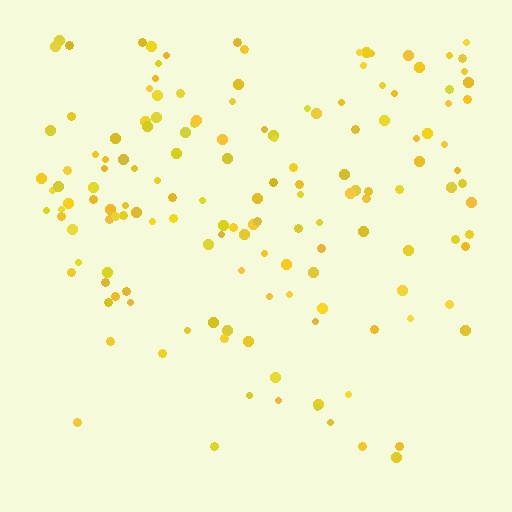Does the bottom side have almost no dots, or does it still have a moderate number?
Still a moderate number, just noticeably fewer than the top.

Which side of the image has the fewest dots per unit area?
The bottom.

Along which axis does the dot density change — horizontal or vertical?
Vertical.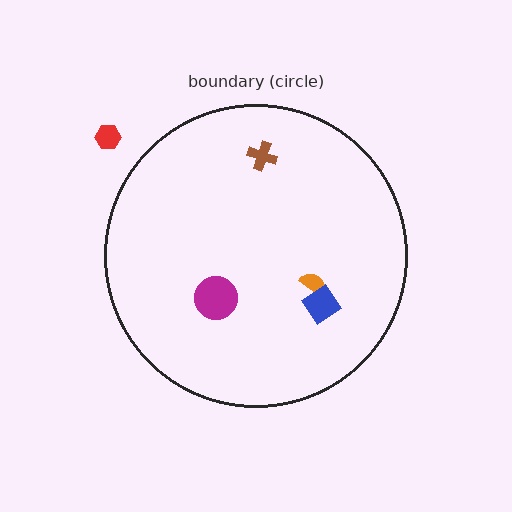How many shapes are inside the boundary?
4 inside, 1 outside.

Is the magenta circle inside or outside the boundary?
Inside.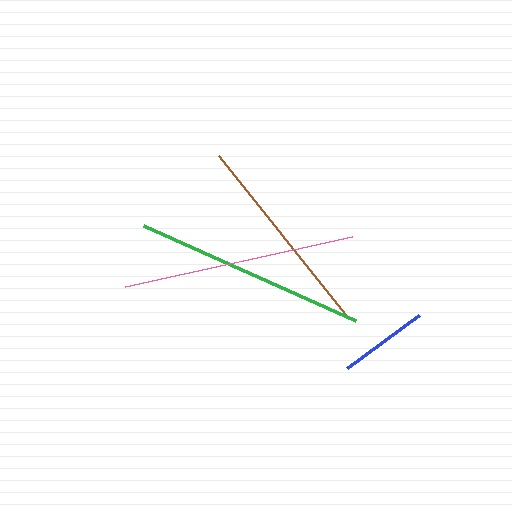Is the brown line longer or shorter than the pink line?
The pink line is longer than the brown line.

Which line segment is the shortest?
The blue line is the shortest at approximately 90 pixels.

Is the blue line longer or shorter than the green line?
The green line is longer than the blue line.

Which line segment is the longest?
The pink line is the longest at approximately 232 pixels.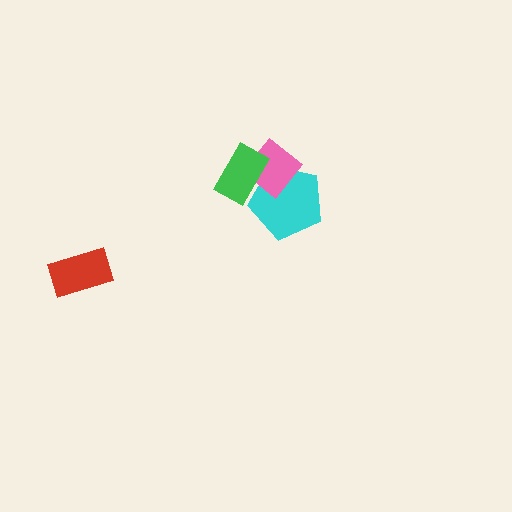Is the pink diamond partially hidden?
Yes, it is partially covered by another shape.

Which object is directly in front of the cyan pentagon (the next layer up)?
The pink diamond is directly in front of the cyan pentagon.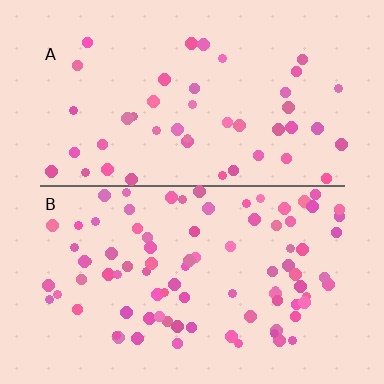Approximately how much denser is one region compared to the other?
Approximately 1.9× — region B over region A.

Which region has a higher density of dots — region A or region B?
B (the bottom).